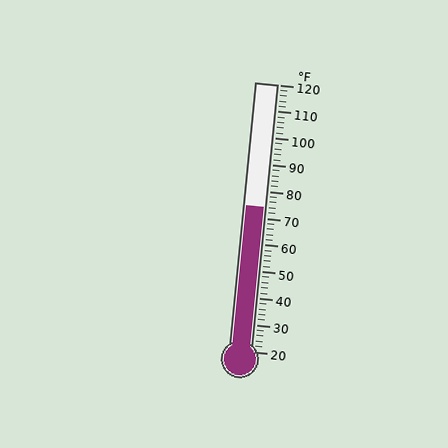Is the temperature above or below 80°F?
The temperature is below 80°F.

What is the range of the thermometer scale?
The thermometer scale ranges from 20°F to 120°F.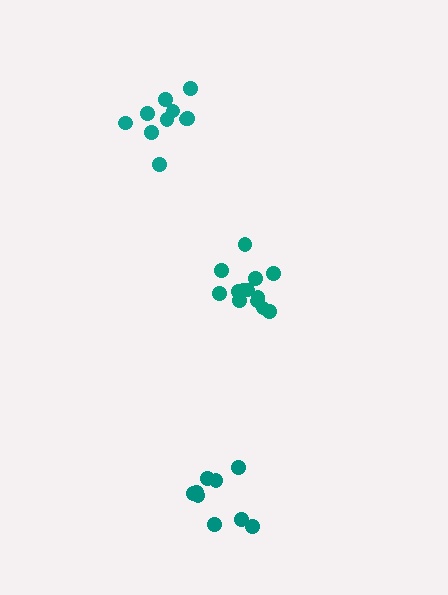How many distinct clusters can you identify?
There are 3 distinct clusters.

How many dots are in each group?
Group 1: 13 dots, Group 2: 10 dots, Group 3: 9 dots (32 total).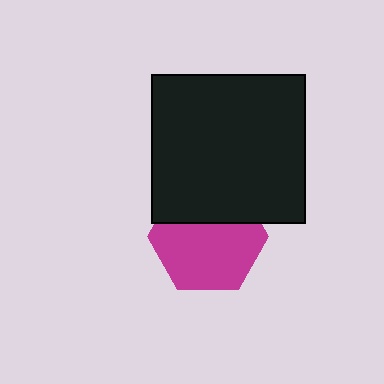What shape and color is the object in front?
The object in front is a black rectangle.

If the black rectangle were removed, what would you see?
You would see the complete magenta hexagon.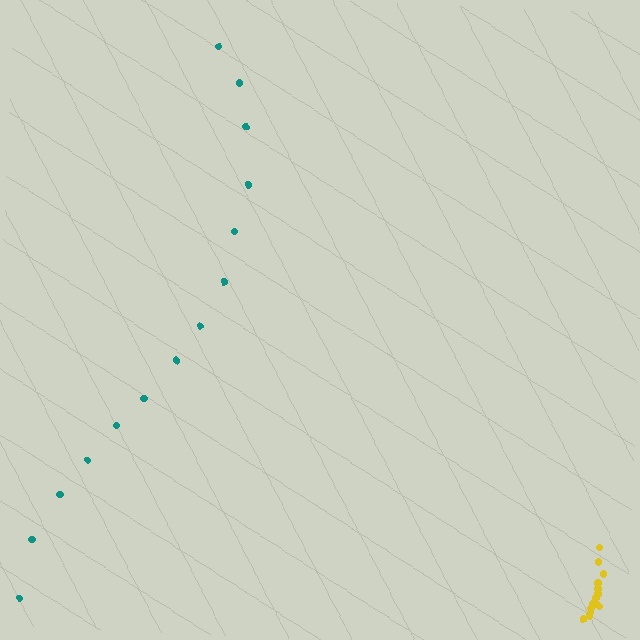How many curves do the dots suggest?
There are 2 distinct paths.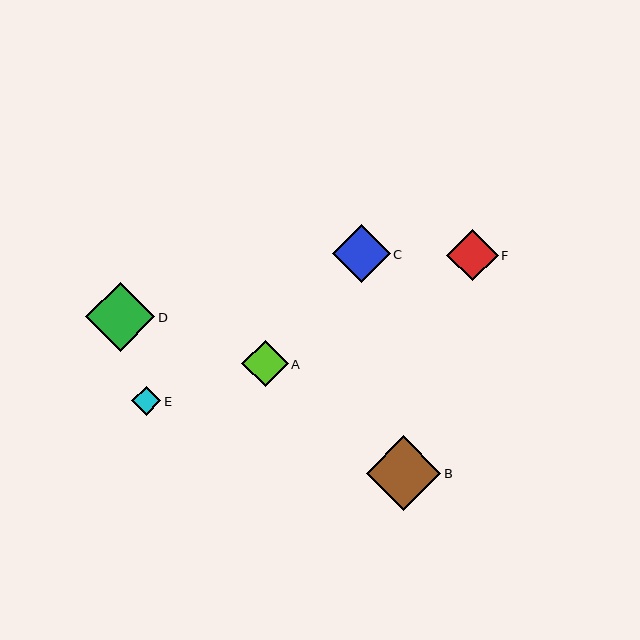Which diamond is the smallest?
Diamond E is the smallest with a size of approximately 29 pixels.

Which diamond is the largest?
Diamond B is the largest with a size of approximately 75 pixels.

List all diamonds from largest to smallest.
From largest to smallest: B, D, C, F, A, E.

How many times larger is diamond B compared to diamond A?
Diamond B is approximately 1.6 times the size of diamond A.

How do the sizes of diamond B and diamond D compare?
Diamond B and diamond D are approximately the same size.